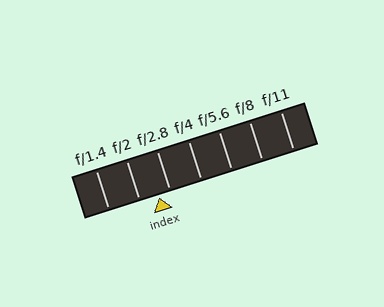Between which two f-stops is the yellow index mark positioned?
The index mark is between f/2 and f/2.8.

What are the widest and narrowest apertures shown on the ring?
The widest aperture shown is f/1.4 and the narrowest is f/11.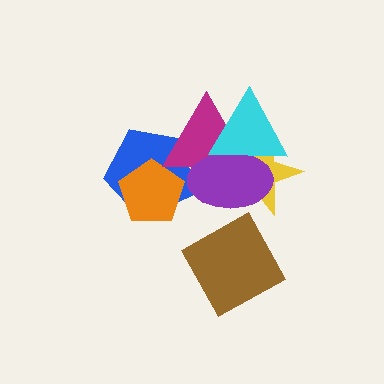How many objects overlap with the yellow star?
3 objects overlap with the yellow star.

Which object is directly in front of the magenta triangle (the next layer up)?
The purple ellipse is directly in front of the magenta triangle.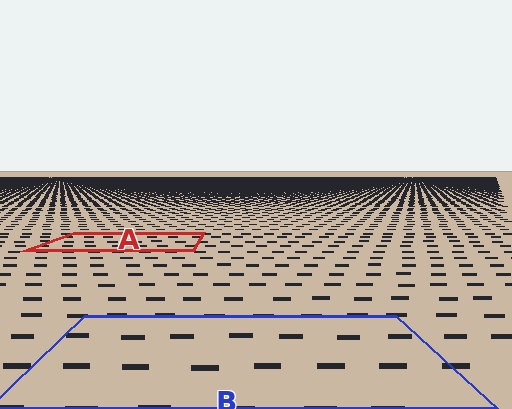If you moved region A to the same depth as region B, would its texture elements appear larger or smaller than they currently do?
They would appear larger. At a closer depth, the same texture elements are projected at a bigger on-screen size.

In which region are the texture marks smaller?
The texture marks are smaller in region A, because it is farther away.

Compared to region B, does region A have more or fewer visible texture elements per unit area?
Region A has more texture elements per unit area — they are packed more densely because it is farther away.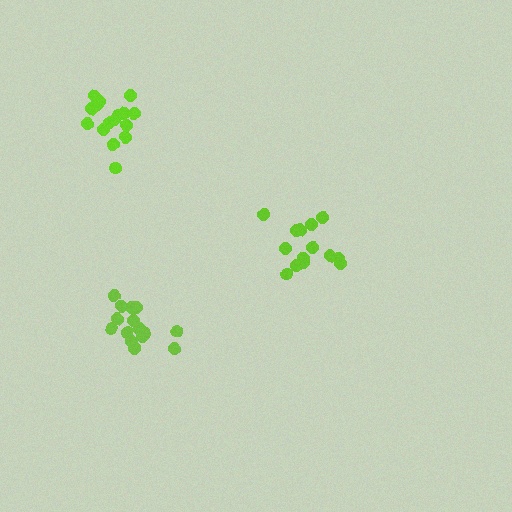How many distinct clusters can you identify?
There are 3 distinct clusters.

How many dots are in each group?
Group 1: 16 dots, Group 2: 14 dots, Group 3: 16 dots (46 total).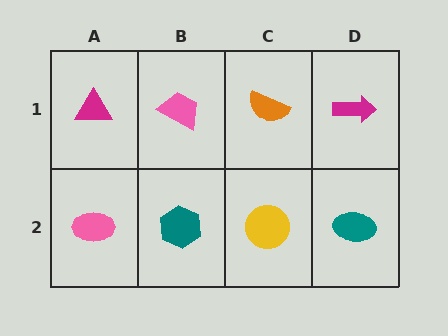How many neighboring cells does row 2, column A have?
2.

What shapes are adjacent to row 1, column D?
A teal ellipse (row 2, column D), an orange semicircle (row 1, column C).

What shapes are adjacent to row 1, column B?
A teal hexagon (row 2, column B), a magenta triangle (row 1, column A), an orange semicircle (row 1, column C).